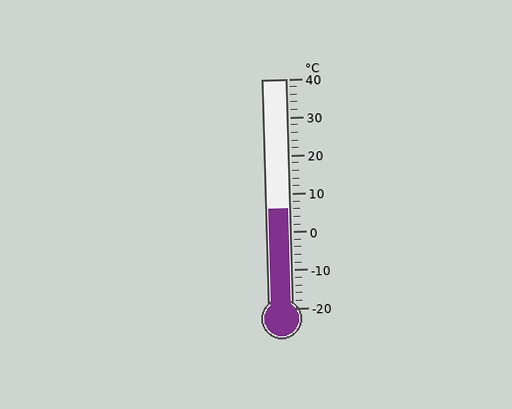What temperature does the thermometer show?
The thermometer shows approximately 6°C.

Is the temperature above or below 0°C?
The temperature is above 0°C.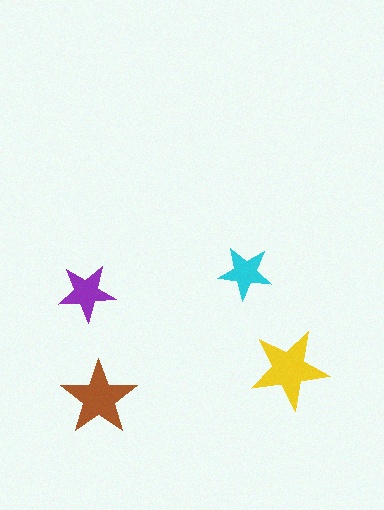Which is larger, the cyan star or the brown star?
The brown one.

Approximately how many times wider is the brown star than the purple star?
About 1.5 times wider.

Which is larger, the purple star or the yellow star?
The yellow one.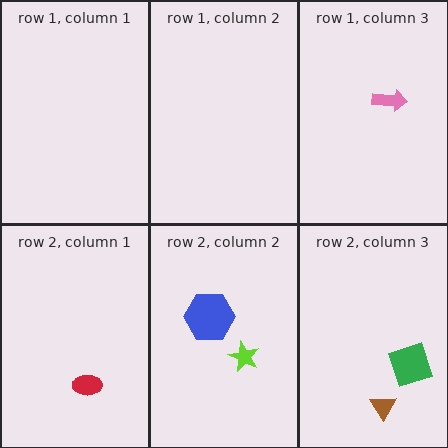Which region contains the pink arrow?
The row 1, column 3 region.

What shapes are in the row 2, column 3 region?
The green square, the brown triangle.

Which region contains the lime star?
The row 2, column 2 region.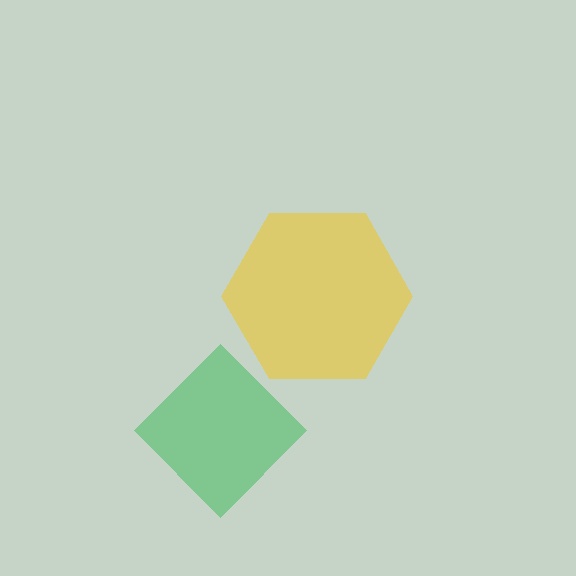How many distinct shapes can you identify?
There are 2 distinct shapes: a yellow hexagon, a green diamond.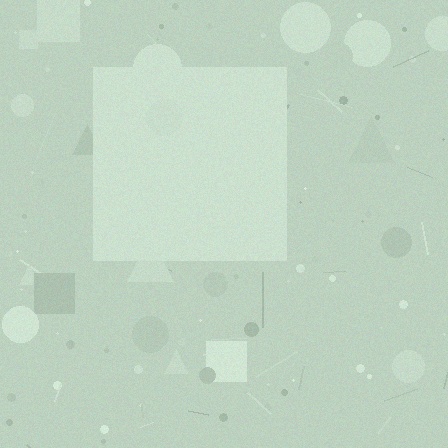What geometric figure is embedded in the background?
A square is embedded in the background.